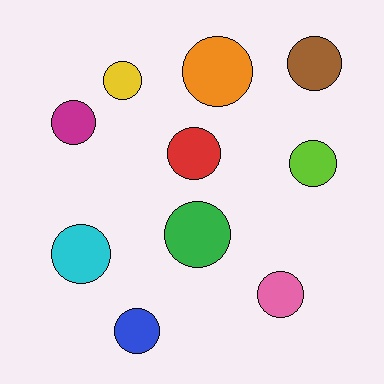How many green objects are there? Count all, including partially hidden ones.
There is 1 green object.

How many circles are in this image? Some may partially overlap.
There are 10 circles.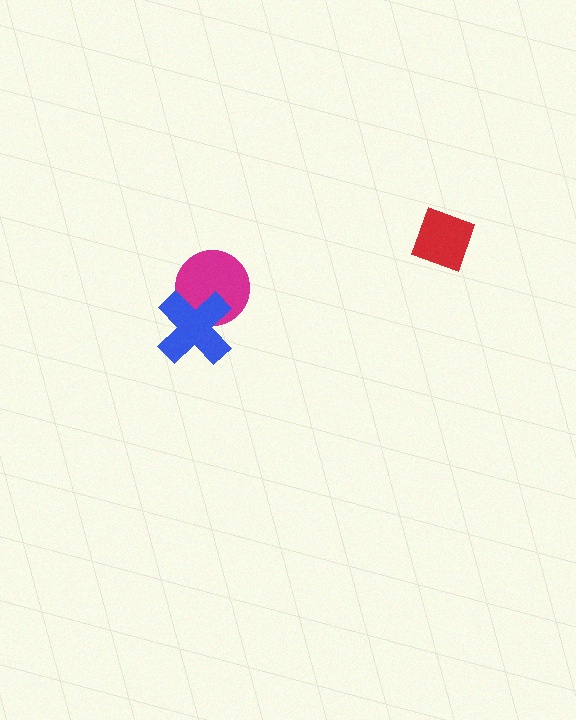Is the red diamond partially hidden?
No, no other shape covers it.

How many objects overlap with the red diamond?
0 objects overlap with the red diamond.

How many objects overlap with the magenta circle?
1 object overlaps with the magenta circle.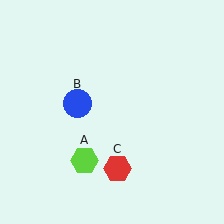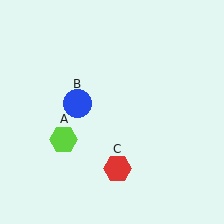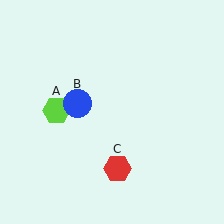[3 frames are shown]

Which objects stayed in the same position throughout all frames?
Blue circle (object B) and red hexagon (object C) remained stationary.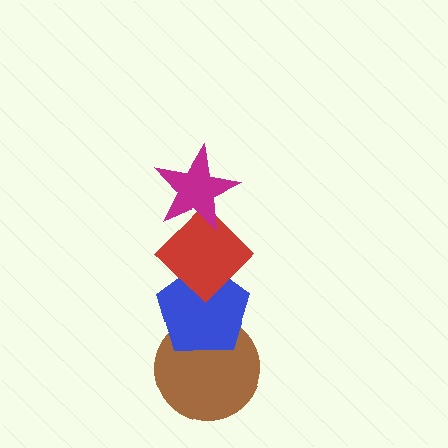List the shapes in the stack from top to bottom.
From top to bottom: the magenta star, the red diamond, the blue pentagon, the brown circle.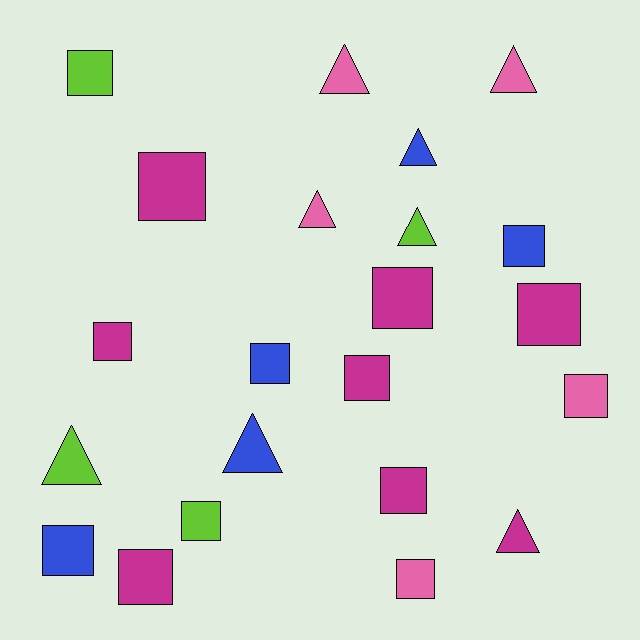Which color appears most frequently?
Magenta, with 8 objects.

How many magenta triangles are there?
There is 1 magenta triangle.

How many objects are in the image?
There are 22 objects.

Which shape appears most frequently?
Square, with 14 objects.